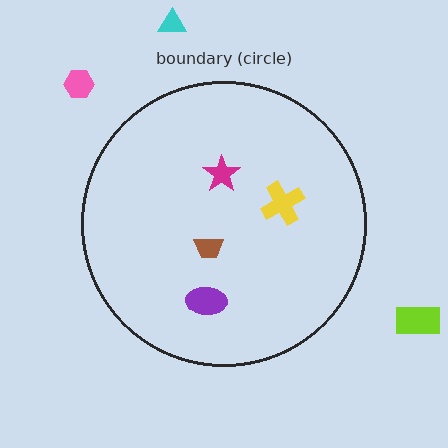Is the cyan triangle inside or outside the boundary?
Outside.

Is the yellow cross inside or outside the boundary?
Inside.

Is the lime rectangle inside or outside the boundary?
Outside.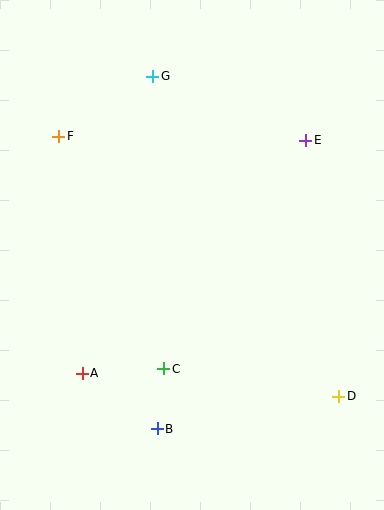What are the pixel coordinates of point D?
Point D is at (339, 396).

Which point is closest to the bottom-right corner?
Point D is closest to the bottom-right corner.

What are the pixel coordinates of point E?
Point E is at (306, 140).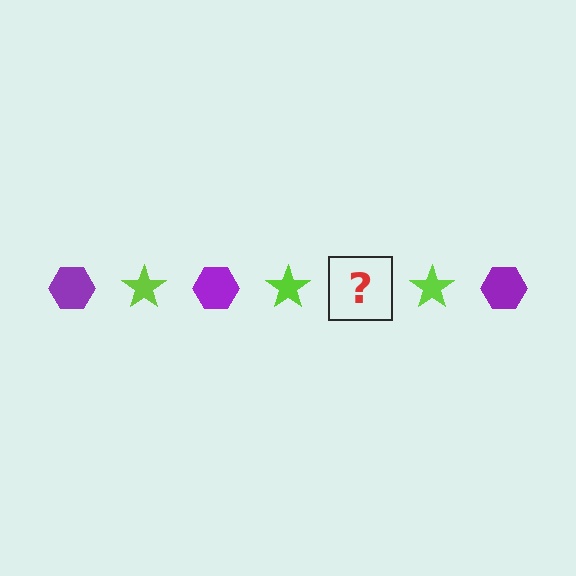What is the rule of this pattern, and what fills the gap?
The rule is that the pattern alternates between purple hexagon and lime star. The gap should be filled with a purple hexagon.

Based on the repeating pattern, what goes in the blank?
The blank should be a purple hexagon.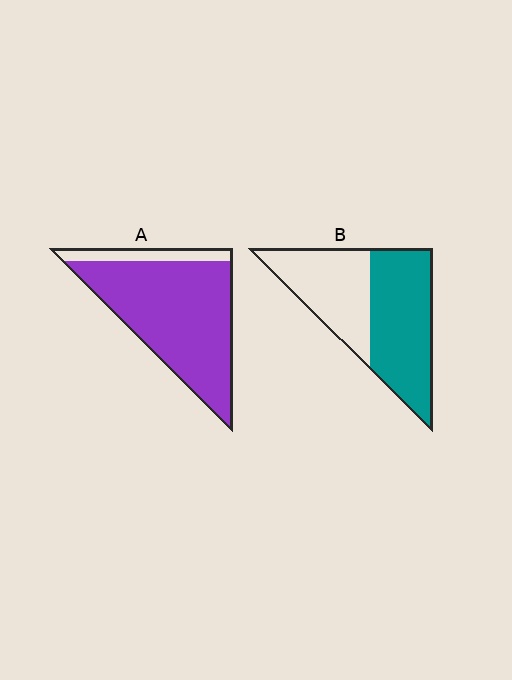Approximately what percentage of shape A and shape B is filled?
A is approximately 85% and B is approximately 55%.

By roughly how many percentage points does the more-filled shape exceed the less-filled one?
By roughly 30 percentage points (A over B).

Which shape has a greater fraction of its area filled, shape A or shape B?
Shape A.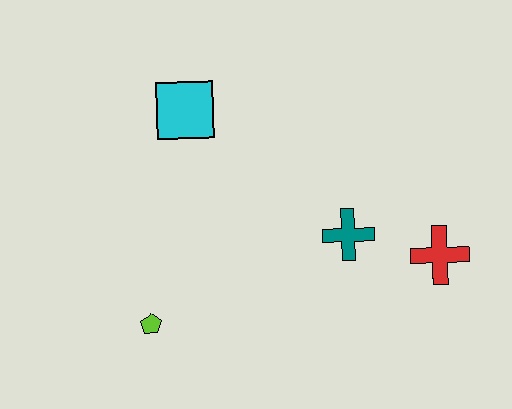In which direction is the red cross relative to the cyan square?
The red cross is to the right of the cyan square.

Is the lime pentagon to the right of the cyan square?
No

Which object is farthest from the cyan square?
The red cross is farthest from the cyan square.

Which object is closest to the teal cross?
The red cross is closest to the teal cross.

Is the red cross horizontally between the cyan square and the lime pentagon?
No